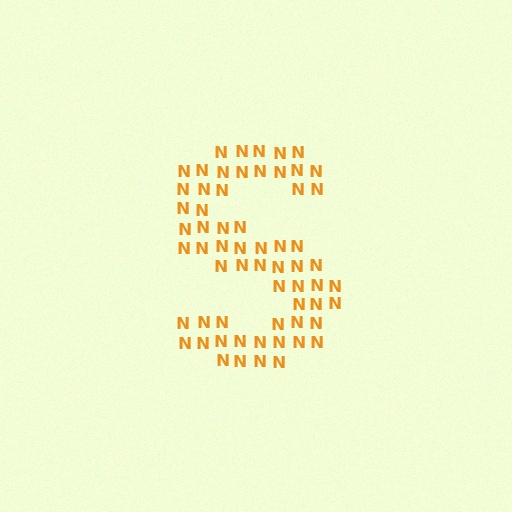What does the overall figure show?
The overall figure shows the letter S.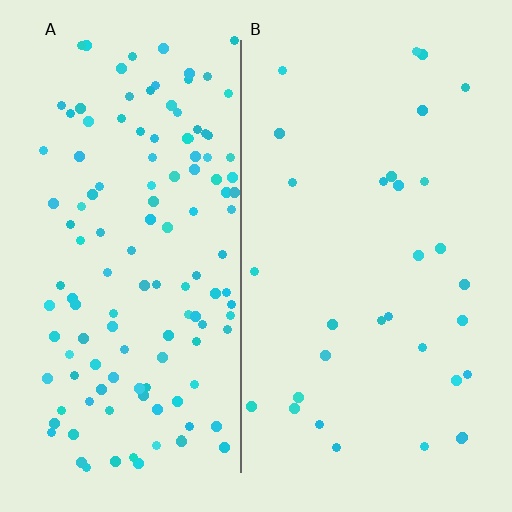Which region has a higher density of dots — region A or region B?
A (the left).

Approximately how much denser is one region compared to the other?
Approximately 4.1× — region A over region B.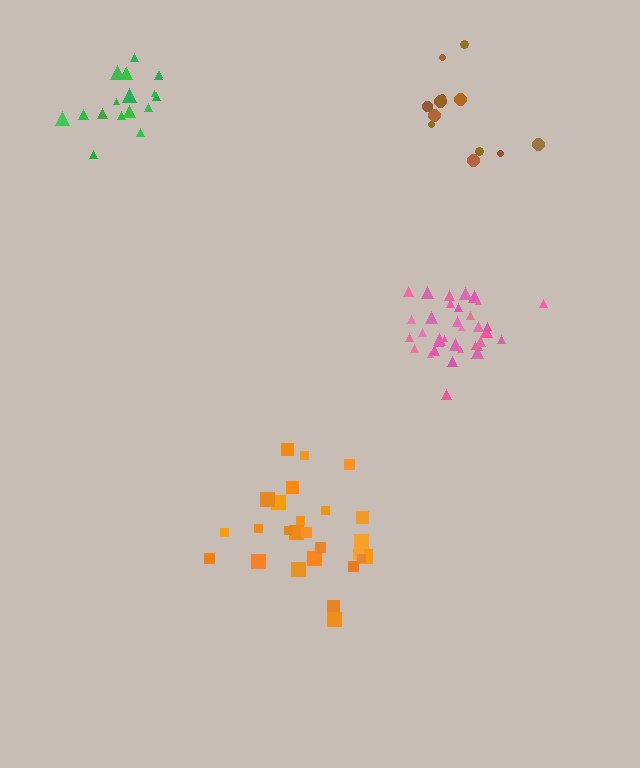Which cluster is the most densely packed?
Pink.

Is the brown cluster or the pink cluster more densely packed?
Pink.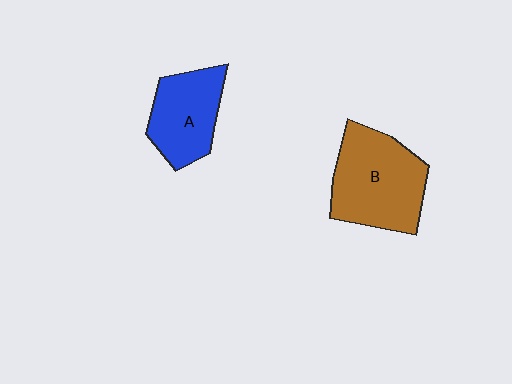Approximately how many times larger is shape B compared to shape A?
Approximately 1.4 times.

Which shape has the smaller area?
Shape A (blue).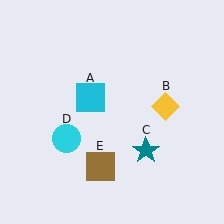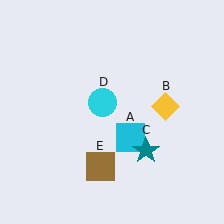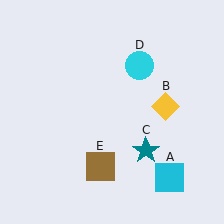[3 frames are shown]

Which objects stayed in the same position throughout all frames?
Yellow diamond (object B) and teal star (object C) and brown square (object E) remained stationary.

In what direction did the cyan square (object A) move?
The cyan square (object A) moved down and to the right.